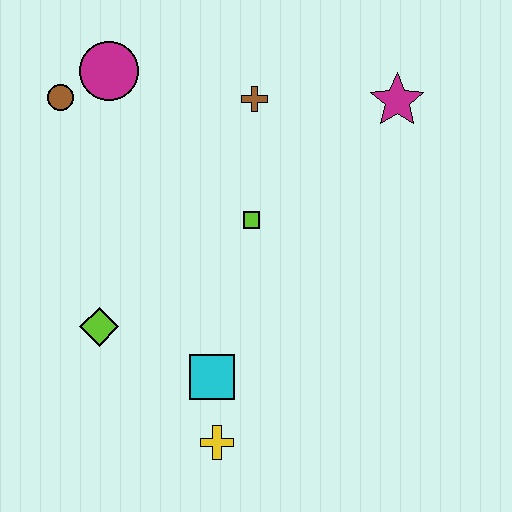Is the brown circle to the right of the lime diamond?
No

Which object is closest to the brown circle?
The magenta circle is closest to the brown circle.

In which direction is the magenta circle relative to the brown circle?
The magenta circle is to the right of the brown circle.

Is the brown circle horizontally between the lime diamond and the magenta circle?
No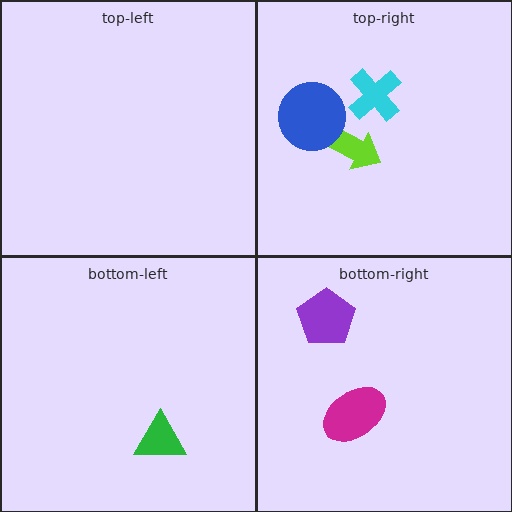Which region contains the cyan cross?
The top-right region.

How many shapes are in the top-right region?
3.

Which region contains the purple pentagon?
The bottom-right region.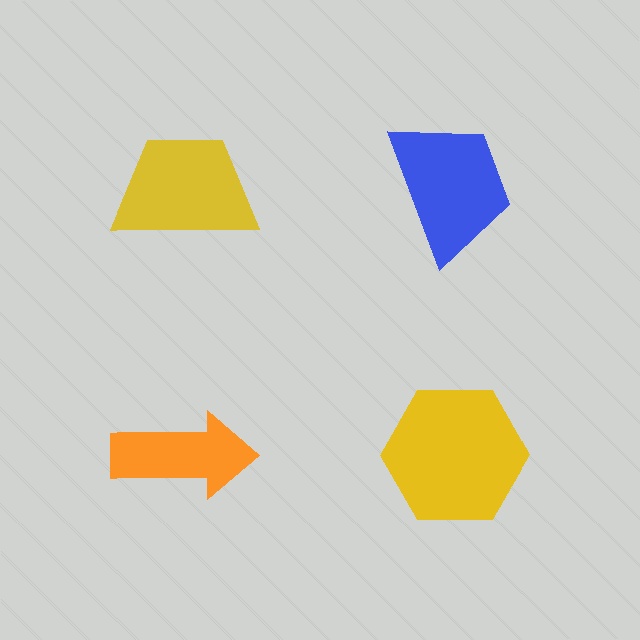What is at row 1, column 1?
A yellow trapezoid.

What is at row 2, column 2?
A yellow hexagon.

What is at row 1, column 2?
A blue trapezoid.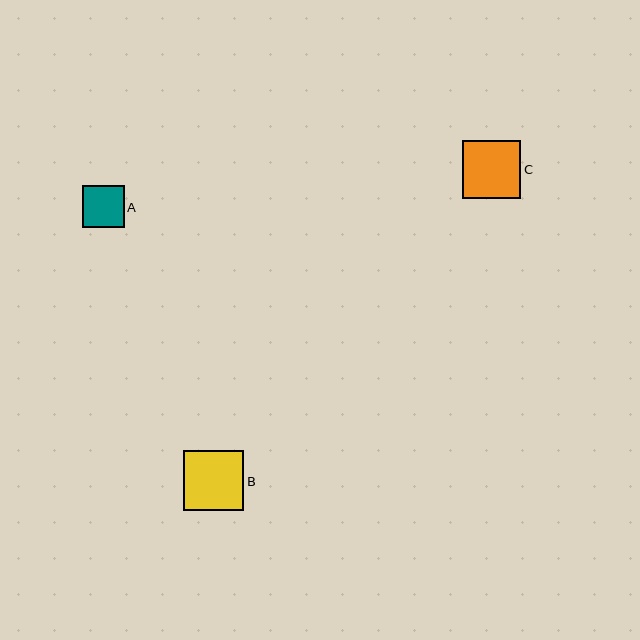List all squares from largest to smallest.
From largest to smallest: B, C, A.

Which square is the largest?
Square B is the largest with a size of approximately 60 pixels.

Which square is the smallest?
Square A is the smallest with a size of approximately 41 pixels.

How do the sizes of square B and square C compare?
Square B and square C are approximately the same size.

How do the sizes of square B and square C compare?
Square B and square C are approximately the same size.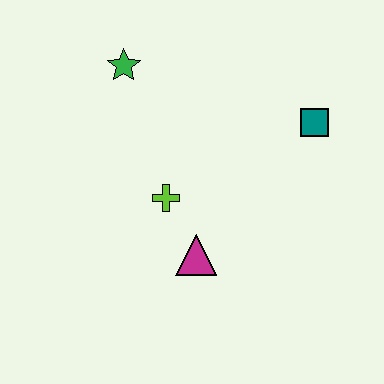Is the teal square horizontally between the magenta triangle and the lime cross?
No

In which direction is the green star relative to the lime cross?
The green star is above the lime cross.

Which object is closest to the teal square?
The lime cross is closest to the teal square.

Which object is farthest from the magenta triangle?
The green star is farthest from the magenta triangle.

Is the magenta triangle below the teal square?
Yes